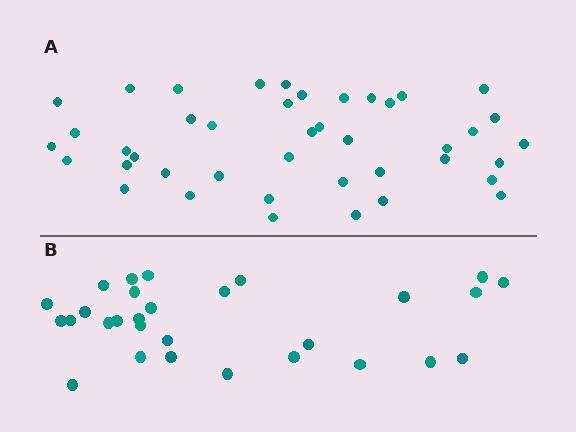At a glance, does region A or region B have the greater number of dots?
Region A (the top region) has more dots.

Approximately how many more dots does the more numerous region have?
Region A has approximately 15 more dots than region B.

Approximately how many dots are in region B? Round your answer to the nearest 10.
About 30 dots. (The exact count is 29, which rounds to 30.)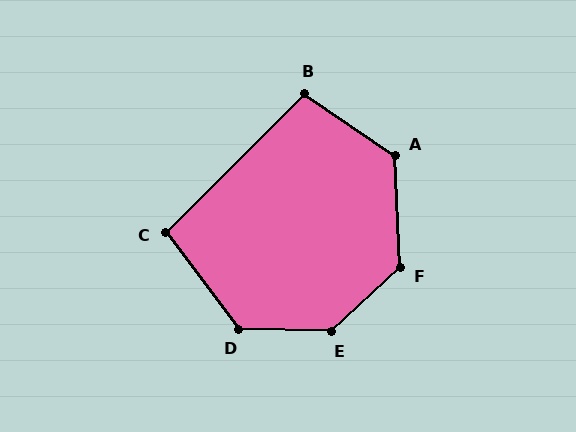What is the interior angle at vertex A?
Approximately 127 degrees (obtuse).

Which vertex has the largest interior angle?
E, at approximately 136 degrees.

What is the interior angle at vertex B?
Approximately 101 degrees (obtuse).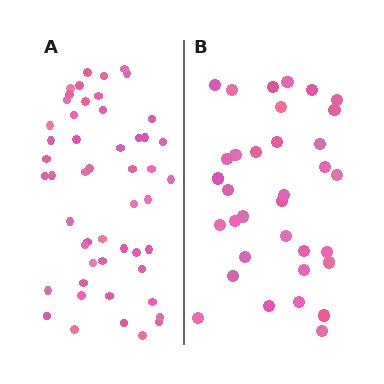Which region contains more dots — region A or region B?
Region A (the left region) has more dots.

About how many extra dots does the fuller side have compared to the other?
Region A has approximately 15 more dots than region B.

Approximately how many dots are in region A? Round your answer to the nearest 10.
About 50 dots. (The exact count is 51, which rounds to 50.)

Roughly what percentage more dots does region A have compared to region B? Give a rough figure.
About 50% more.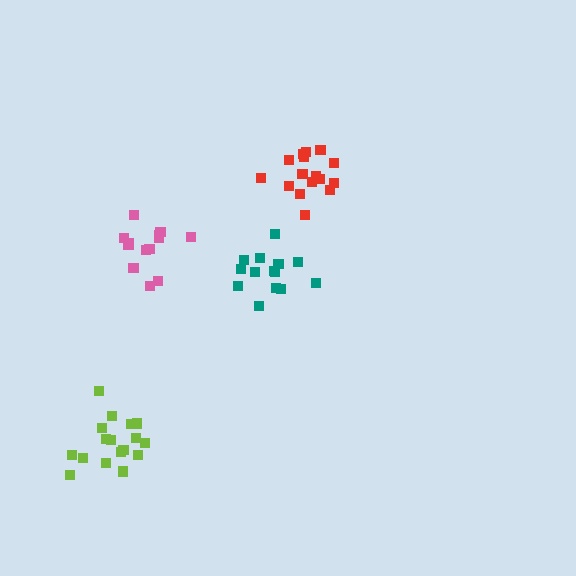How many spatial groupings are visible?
There are 4 spatial groupings.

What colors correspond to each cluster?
The clusters are colored: red, lime, pink, teal.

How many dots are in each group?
Group 1: 16 dots, Group 2: 17 dots, Group 3: 13 dots, Group 4: 14 dots (60 total).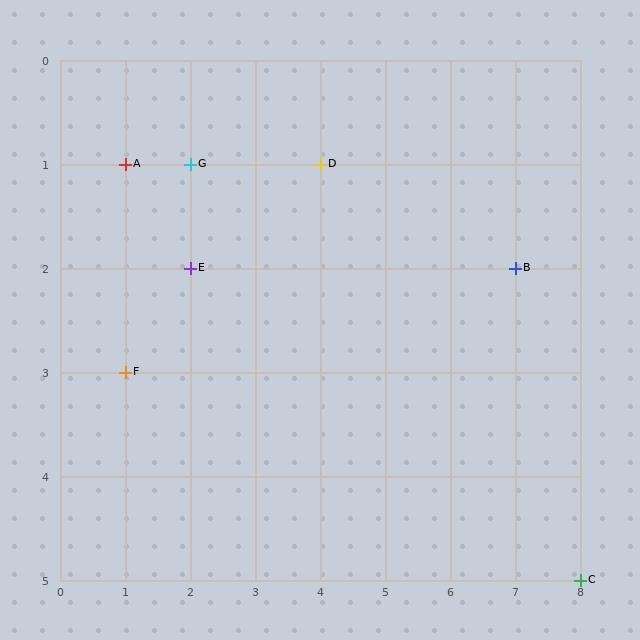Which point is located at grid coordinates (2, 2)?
Point E is at (2, 2).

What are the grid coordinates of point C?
Point C is at grid coordinates (8, 5).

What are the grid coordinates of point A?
Point A is at grid coordinates (1, 1).